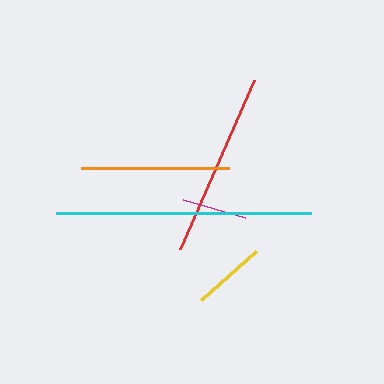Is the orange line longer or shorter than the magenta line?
The orange line is longer than the magenta line.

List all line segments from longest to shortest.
From longest to shortest: cyan, red, orange, yellow, magenta.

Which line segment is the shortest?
The magenta line is the shortest at approximately 65 pixels.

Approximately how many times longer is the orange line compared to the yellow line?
The orange line is approximately 2.0 times the length of the yellow line.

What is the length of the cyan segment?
The cyan segment is approximately 254 pixels long.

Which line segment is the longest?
The cyan line is the longest at approximately 254 pixels.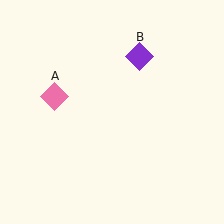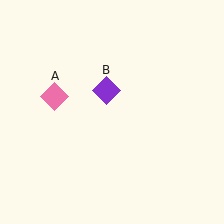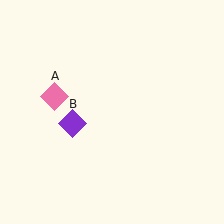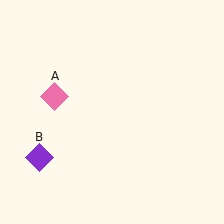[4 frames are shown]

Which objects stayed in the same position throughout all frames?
Pink diamond (object A) remained stationary.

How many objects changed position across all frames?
1 object changed position: purple diamond (object B).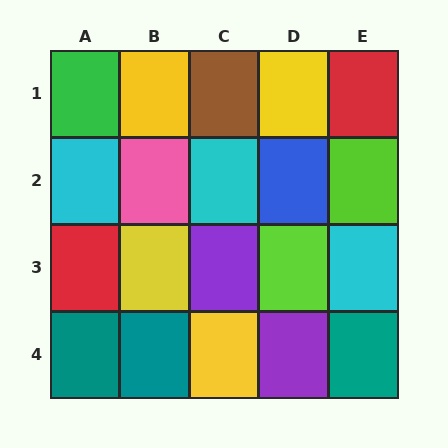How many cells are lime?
2 cells are lime.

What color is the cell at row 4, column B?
Teal.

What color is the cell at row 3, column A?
Red.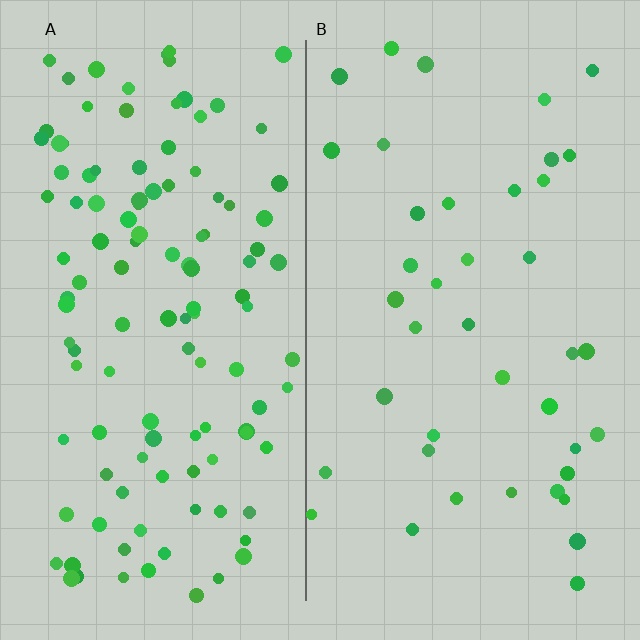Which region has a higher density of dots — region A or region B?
A (the left).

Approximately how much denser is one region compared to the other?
Approximately 2.9× — region A over region B.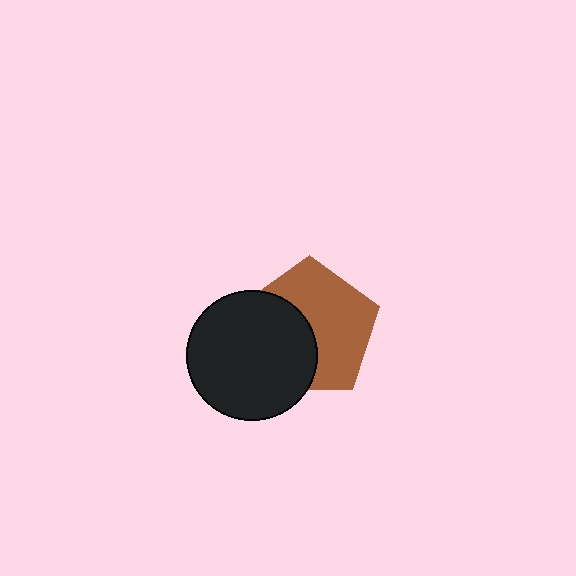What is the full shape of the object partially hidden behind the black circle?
The partially hidden object is a brown pentagon.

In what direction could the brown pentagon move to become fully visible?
The brown pentagon could move right. That would shift it out from behind the black circle entirely.